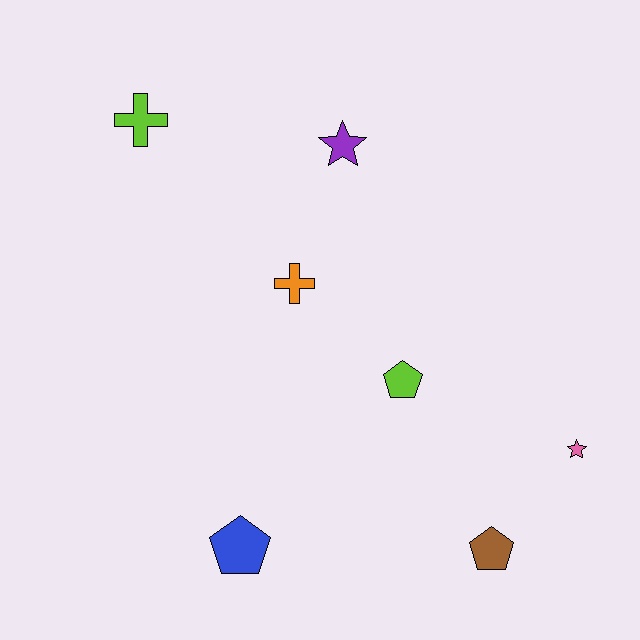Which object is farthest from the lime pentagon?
The lime cross is farthest from the lime pentagon.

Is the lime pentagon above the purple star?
No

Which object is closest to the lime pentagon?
The orange cross is closest to the lime pentagon.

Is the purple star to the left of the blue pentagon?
No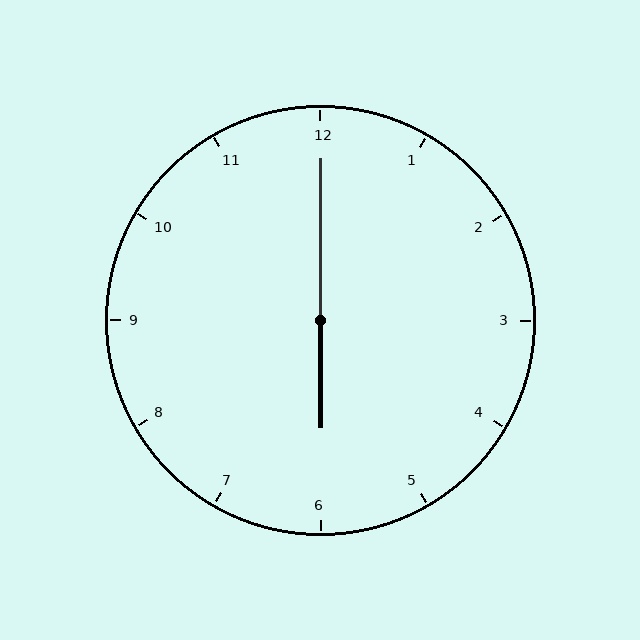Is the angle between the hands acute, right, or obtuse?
It is obtuse.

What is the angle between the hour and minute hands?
Approximately 180 degrees.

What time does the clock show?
6:00.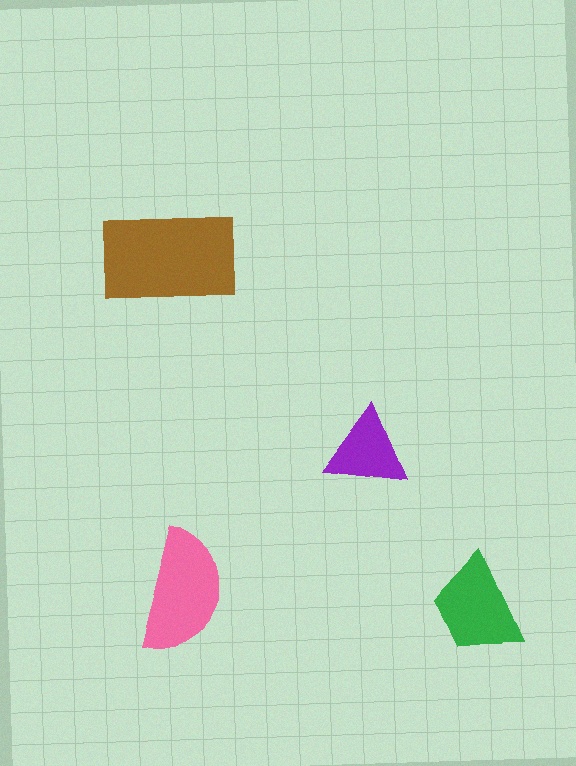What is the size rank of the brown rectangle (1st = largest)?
1st.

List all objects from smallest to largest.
The purple triangle, the green trapezoid, the pink semicircle, the brown rectangle.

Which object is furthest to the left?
The brown rectangle is leftmost.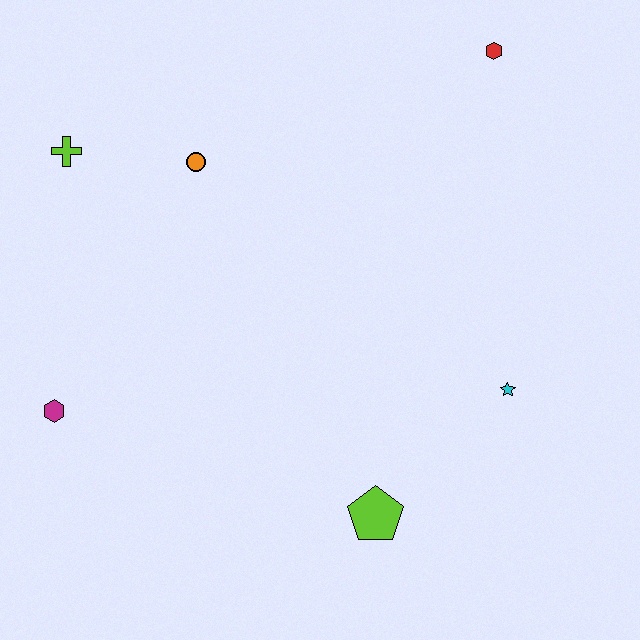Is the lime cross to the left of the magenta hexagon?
No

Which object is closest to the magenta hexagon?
The lime cross is closest to the magenta hexagon.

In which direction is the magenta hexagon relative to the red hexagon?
The magenta hexagon is to the left of the red hexagon.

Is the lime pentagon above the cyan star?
No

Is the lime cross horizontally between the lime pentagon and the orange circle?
No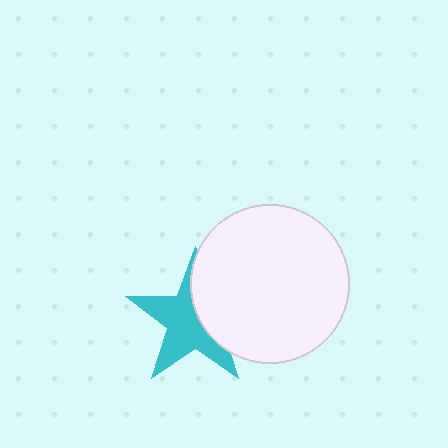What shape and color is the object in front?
The object in front is a white circle.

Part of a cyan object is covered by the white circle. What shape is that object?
It is a star.